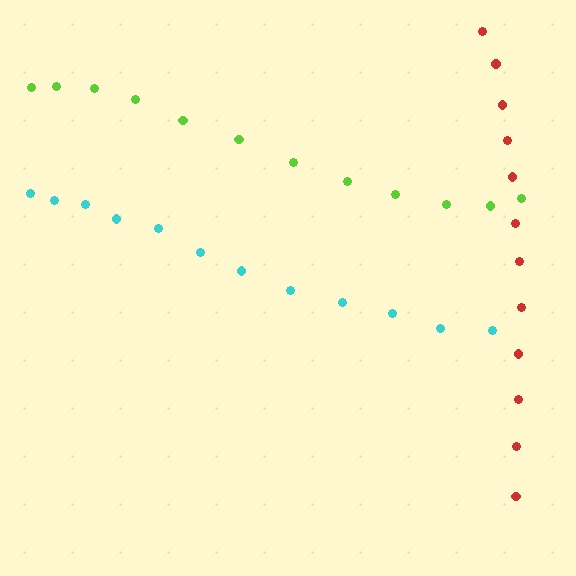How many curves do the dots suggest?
There are 3 distinct paths.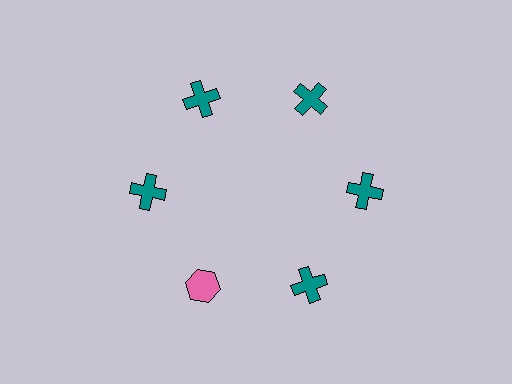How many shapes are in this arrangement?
There are 6 shapes arranged in a ring pattern.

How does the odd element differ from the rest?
It differs in both color (pink instead of teal) and shape (hexagon instead of cross).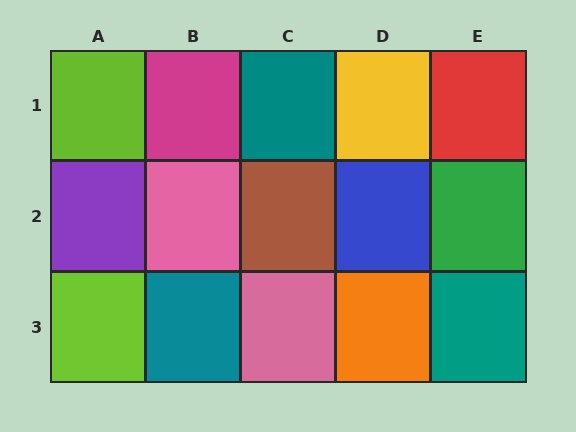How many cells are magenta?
1 cell is magenta.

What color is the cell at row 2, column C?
Brown.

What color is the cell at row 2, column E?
Green.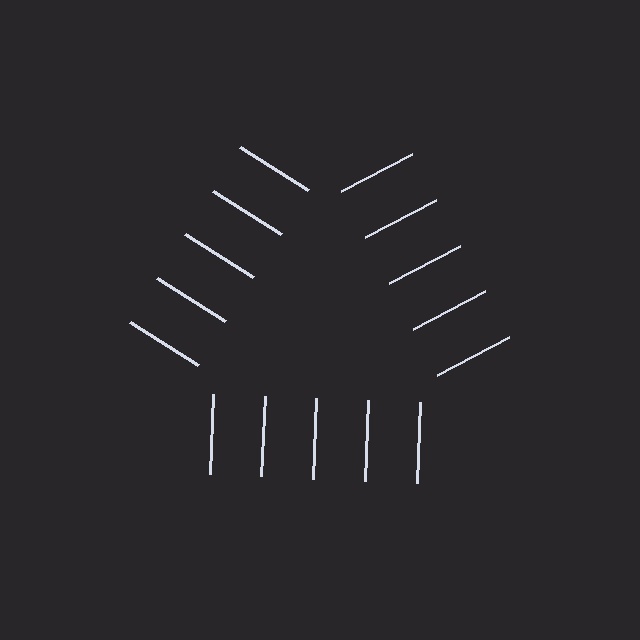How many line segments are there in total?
15 — 5 along each of the 3 edges.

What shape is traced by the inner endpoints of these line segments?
An illusory triangle — the line segments terminate on its edges but no continuous stroke is drawn.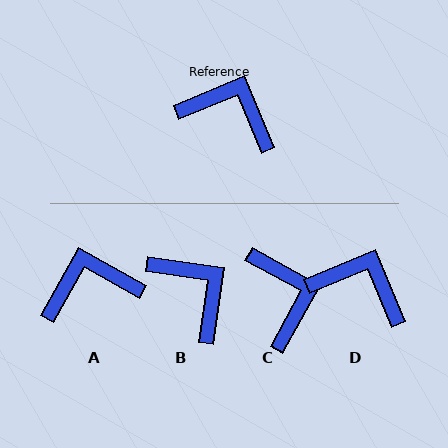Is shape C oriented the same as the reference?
No, it is off by about 51 degrees.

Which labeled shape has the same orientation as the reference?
D.